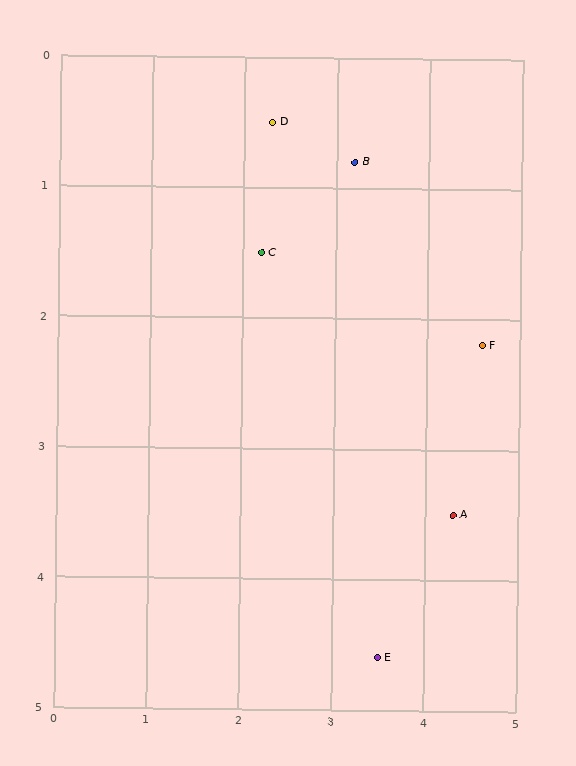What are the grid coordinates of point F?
Point F is at approximately (4.6, 2.2).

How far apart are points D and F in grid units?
Points D and F are about 2.9 grid units apart.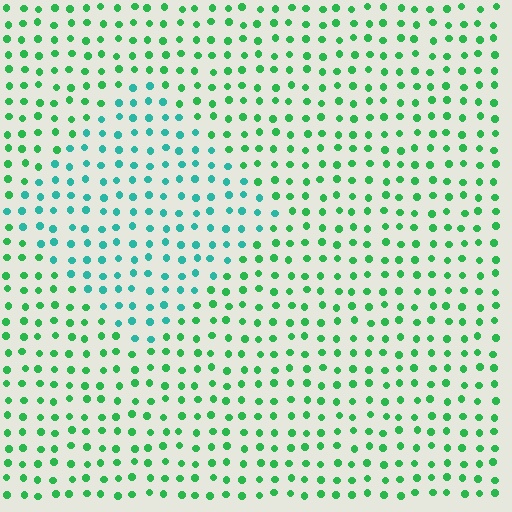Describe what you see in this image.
The image is filled with small green elements in a uniform arrangement. A diamond-shaped region is visible where the elements are tinted to a slightly different hue, forming a subtle color boundary.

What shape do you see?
I see a diamond.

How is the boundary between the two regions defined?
The boundary is defined purely by a slight shift in hue (about 38 degrees). Spacing, size, and orientation are identical on both sides.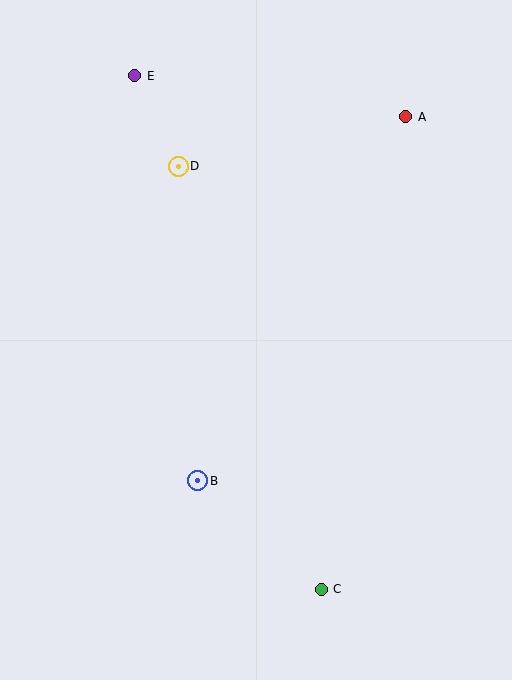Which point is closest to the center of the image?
Point B at (198, 481) is closest to the center.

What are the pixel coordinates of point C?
Point C is at (321, 589).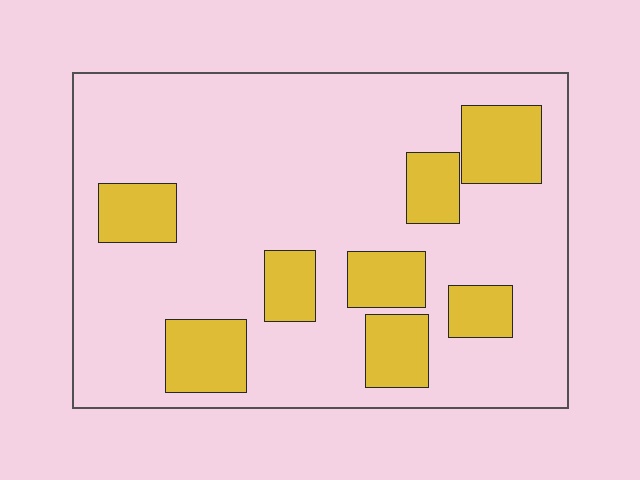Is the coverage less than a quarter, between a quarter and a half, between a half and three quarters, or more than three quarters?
Less than a quarter.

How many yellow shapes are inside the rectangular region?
8.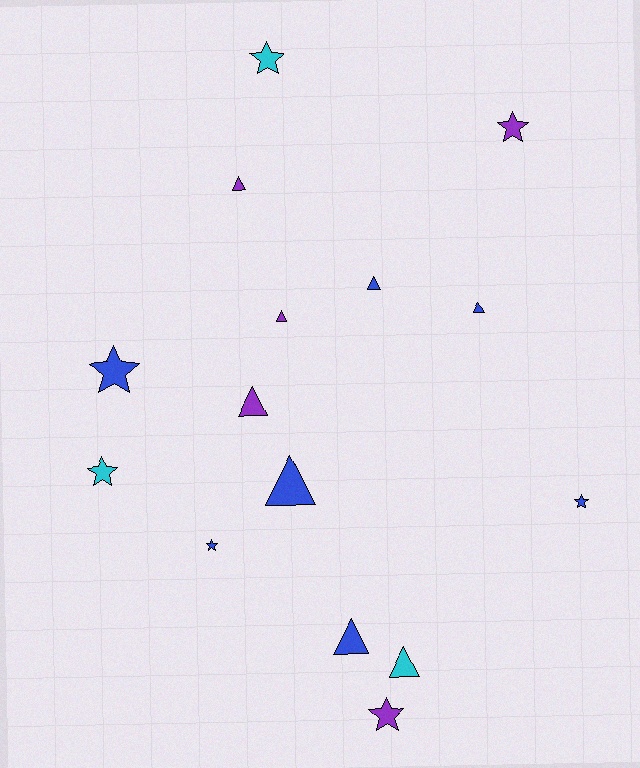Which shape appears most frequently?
Triangle, with 8 objects.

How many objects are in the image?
There are 15 objects.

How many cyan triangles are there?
There is 1 cyan triangle.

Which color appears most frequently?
Blue, with 7 objects.